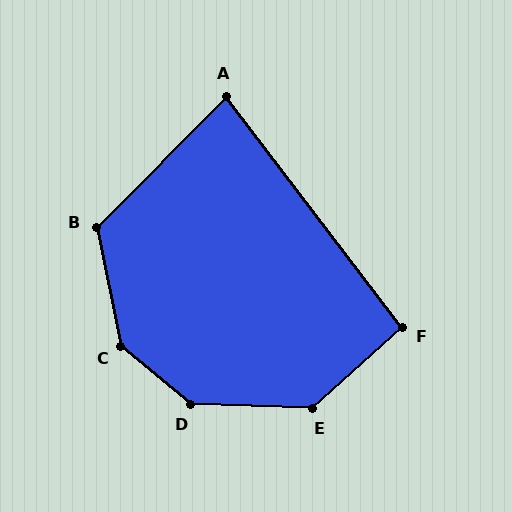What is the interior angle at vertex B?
Approximately 123 degrees (obtuse).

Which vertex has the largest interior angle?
C, at approximately 142 degrees.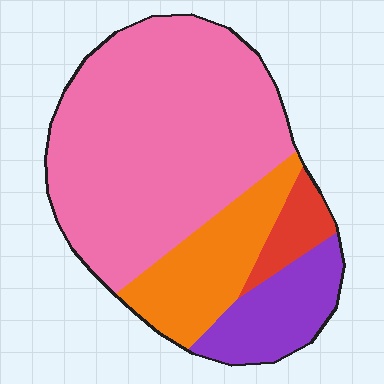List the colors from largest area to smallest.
From largest to smallest: pink, orange, purple, red.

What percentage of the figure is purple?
Purple takes up about one eighth (1/8) of the figure.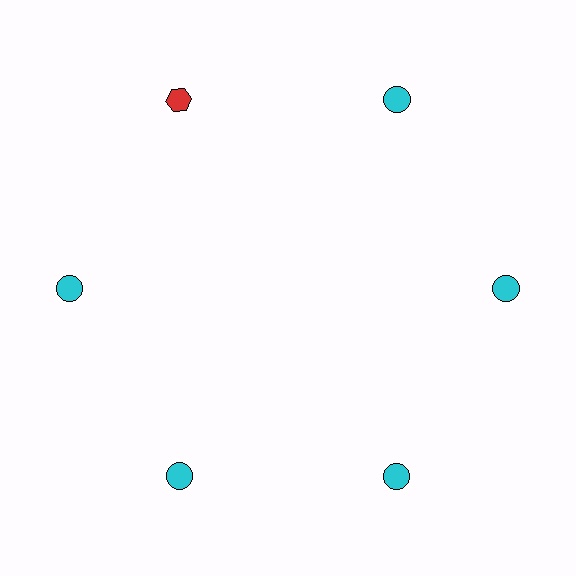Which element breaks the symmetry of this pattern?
The red hexagon at roughly the 11 o'clock position breaks the symmetry. All other shapes are cyan circles.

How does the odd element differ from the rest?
It differs in both color (red instead of cyan) and shape (hexagon instead of circle).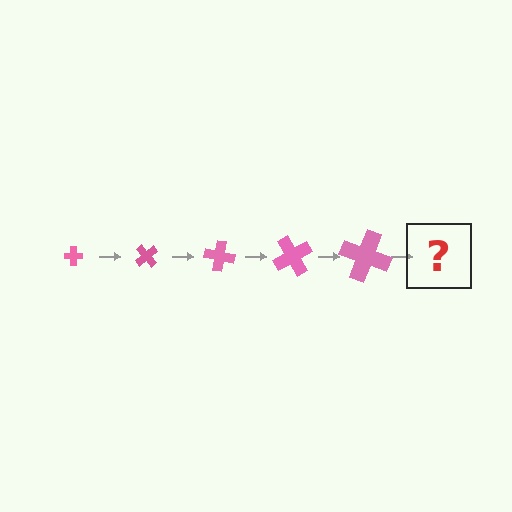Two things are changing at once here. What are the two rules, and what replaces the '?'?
The two rules are that the cross grows larger each step and it rotates 50 degrees each step. The '?' should be a cross, larger than the previous one and rotated 250 degrees from the start.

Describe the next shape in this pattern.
It should be a cross, larger than the previous one and rotated 250 degrees from the start.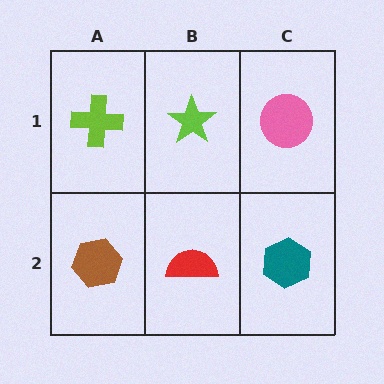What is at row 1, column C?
A pink circle.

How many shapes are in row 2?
3 shapes.